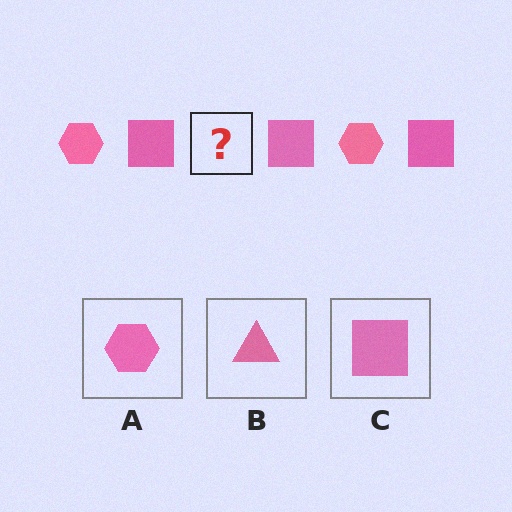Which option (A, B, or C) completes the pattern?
A.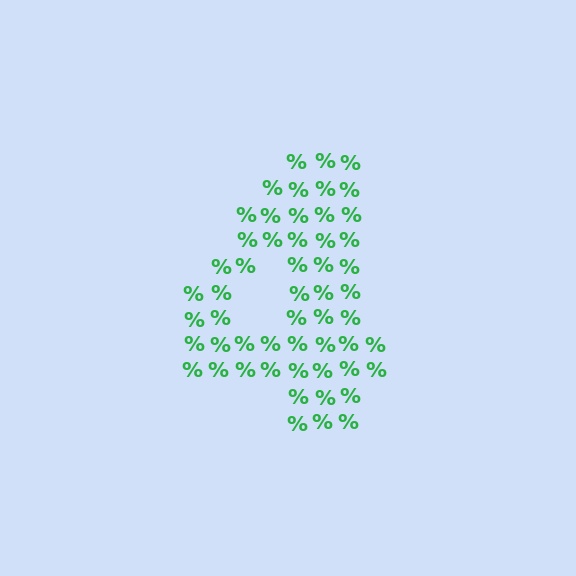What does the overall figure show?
The overall figure shows the digit 4.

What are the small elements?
The small elements are percent signs.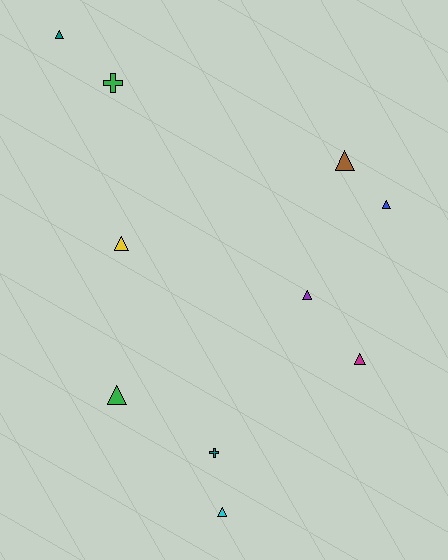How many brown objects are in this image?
There is 1 brown object.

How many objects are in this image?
There are 10 objects.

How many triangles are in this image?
There are 8 triangles.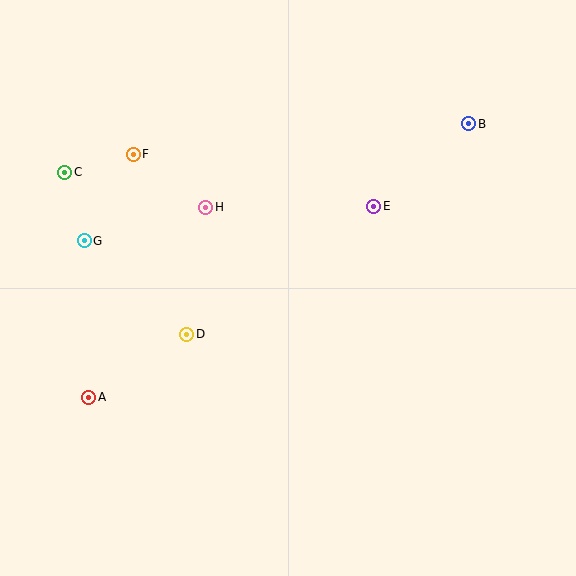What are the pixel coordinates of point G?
Point G is at (84, 241).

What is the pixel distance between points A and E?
The distance between A and E is 343 pixels.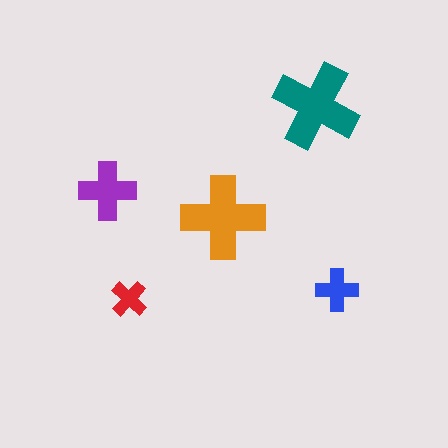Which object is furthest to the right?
The blue cross is rightmost.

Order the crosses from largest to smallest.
the teal one, the orange one, the purple one, the blue one, the red one.